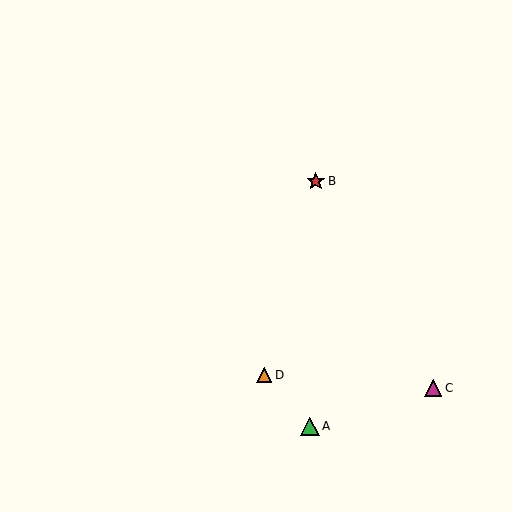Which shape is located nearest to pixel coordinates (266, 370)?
The orange triangle (labeled D) at (264, 375) is nearest to that location.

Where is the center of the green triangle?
The center of the green triangle is at (310, 426).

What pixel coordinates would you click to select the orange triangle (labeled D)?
Click at (264, 375) to select the orange triangle D.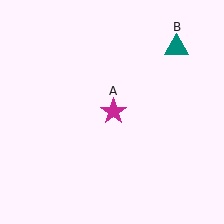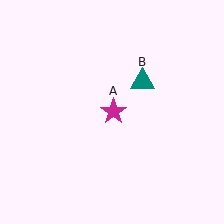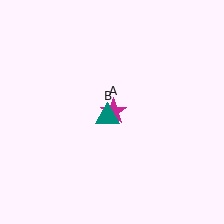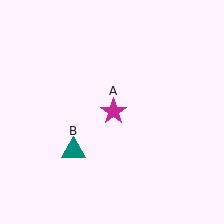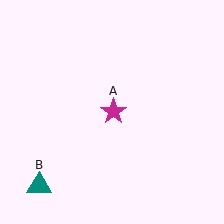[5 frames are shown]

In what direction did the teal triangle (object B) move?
The teal triangle (object B) moved down and to the left.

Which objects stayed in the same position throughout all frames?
Magenta star (object A) remained stationary.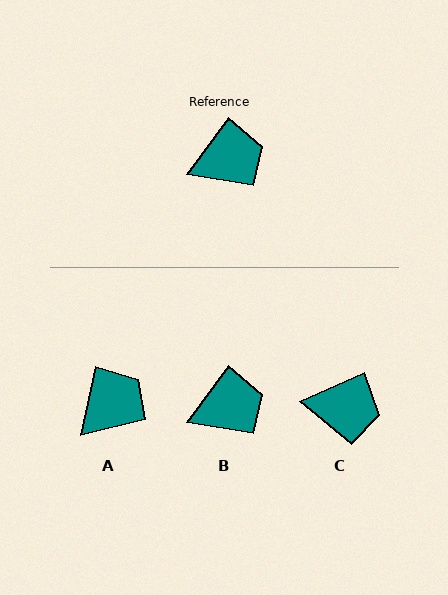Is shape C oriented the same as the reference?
No, it is off by about 31 degrees.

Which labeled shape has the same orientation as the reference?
B.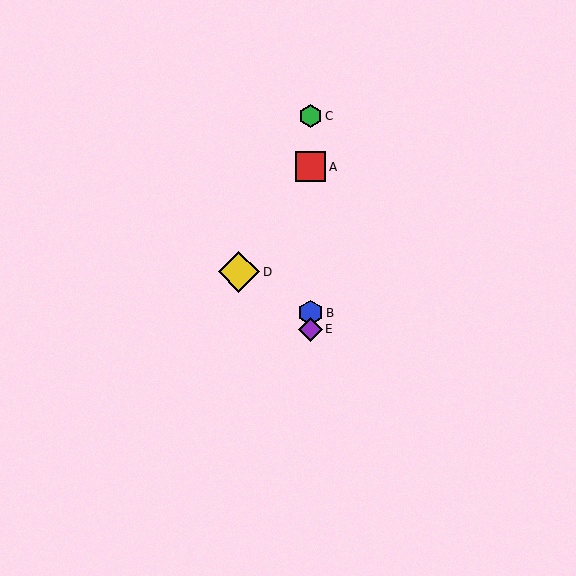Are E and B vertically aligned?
Yes, both are at x≈311.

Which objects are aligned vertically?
Objects A, B, C, E are aligned vertically.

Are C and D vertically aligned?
No, C is at x≈311 and D is at x≈239.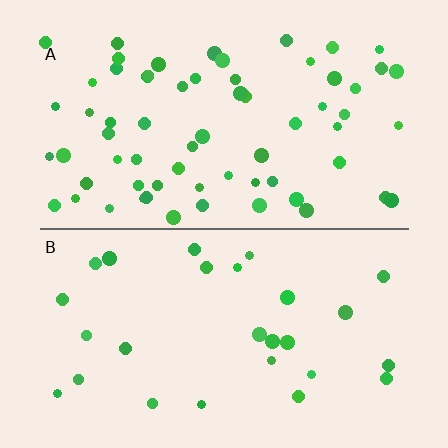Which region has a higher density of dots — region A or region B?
A (the top).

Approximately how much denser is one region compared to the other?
Approximately 2.5× — region A over region B.